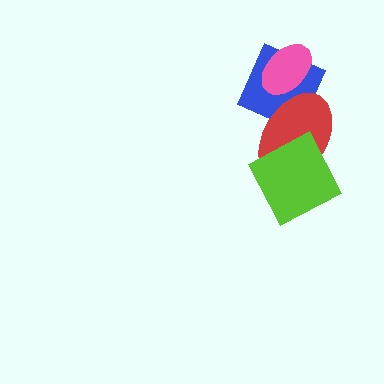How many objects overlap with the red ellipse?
3 objects overlap with the red ellipse.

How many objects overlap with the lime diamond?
1 object overlaps with the lime diamond.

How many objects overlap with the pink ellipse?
2 objects overlap with the pink ellipse.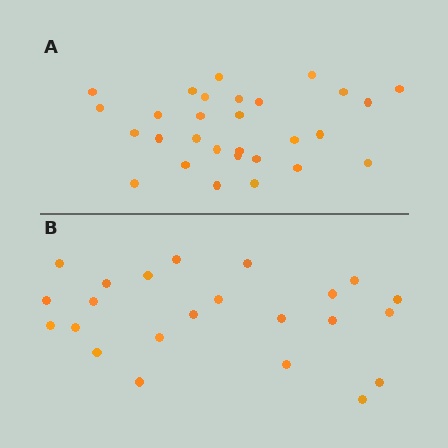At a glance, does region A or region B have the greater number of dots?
Region A (the top region) has more dots.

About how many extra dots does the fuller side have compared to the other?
Region A has about 6 more dots than region B.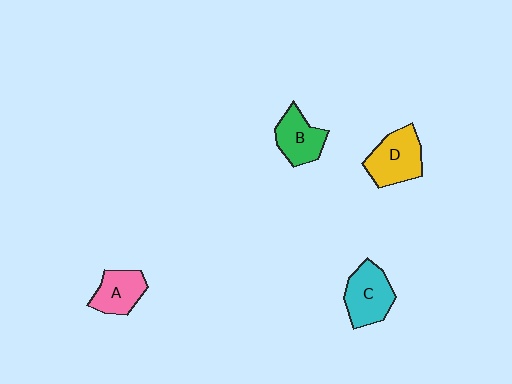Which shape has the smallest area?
Shape A (pink).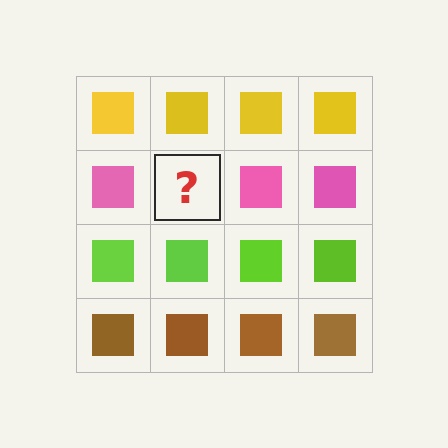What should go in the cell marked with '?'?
The missing cell should contain a pink square.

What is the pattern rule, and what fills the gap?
The rule is that each row has a consistent color. The gap should be filled with a pink square.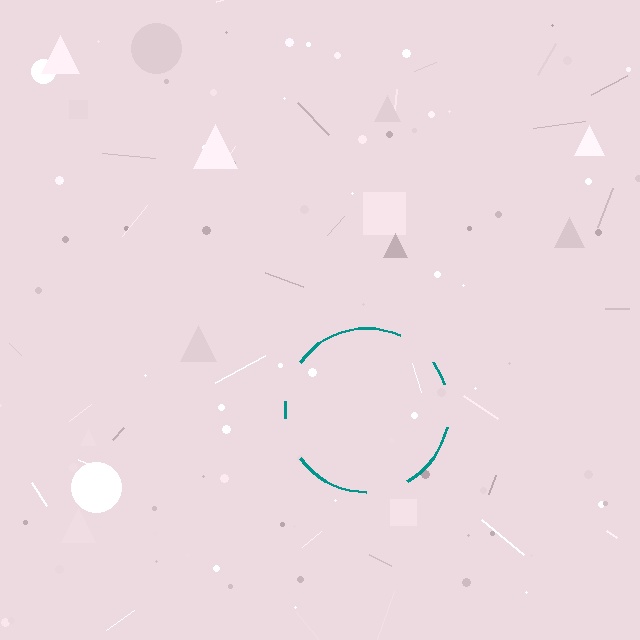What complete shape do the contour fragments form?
The contour fragments form a circle.